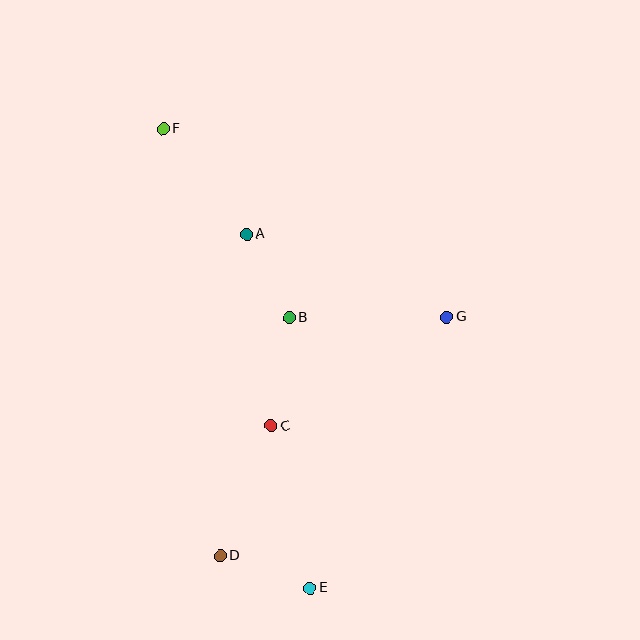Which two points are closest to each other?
Points A and B are closest to each other.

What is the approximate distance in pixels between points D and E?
The distance between D and E is approximately 95 pixels.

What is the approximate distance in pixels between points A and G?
The distance between A and G is approximately 216 pixels.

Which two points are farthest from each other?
Points E and F are farthest from each other.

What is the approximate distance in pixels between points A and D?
The distance between A and D is approximately 323 pixels.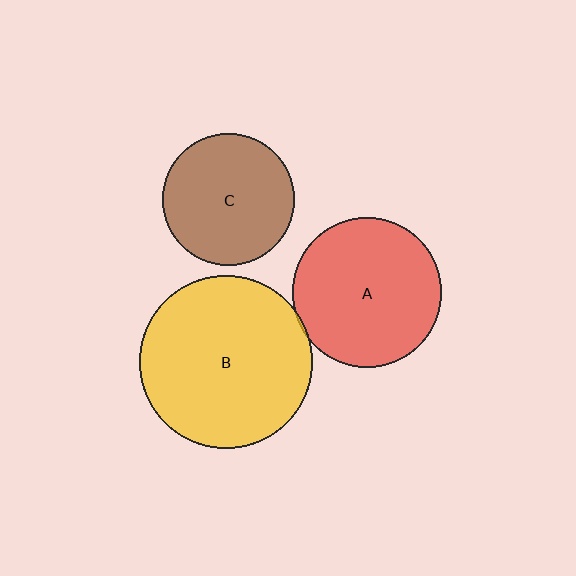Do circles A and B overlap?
Yes.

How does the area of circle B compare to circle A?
Approximately 1.3 times.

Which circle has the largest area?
Circle B (yellow).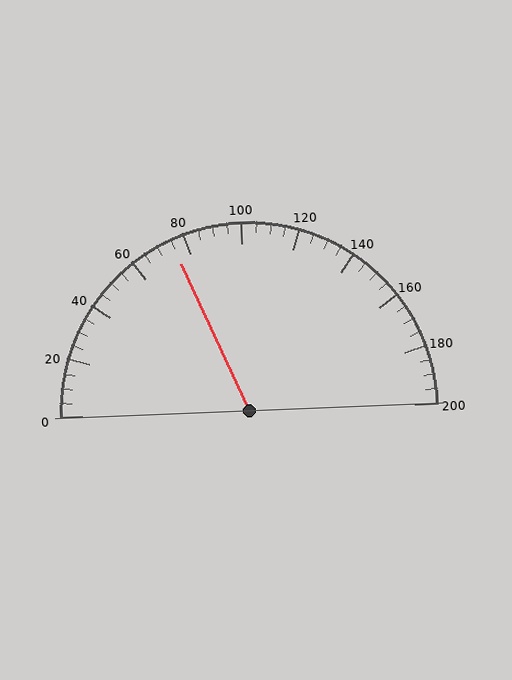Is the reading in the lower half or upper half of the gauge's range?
The reading is in the lower half of the range (0 to 200).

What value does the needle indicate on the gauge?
The needle indicates approximately 75.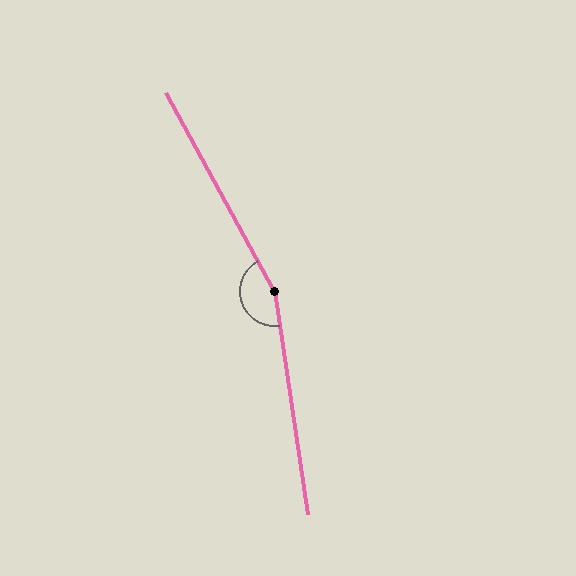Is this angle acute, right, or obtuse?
It is obtuse.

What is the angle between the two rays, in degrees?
Approximately 159 degrees.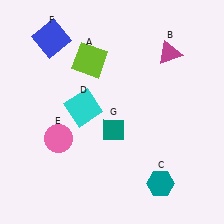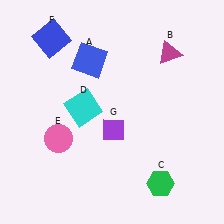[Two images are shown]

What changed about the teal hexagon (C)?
In Image 1, C is teal. In Image 2, it changed to green.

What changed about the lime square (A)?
In Image 1, A is lime. In Image 2, it changed to blue.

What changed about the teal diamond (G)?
In Image 1, G is teal. In Image 2, it changed to purple.